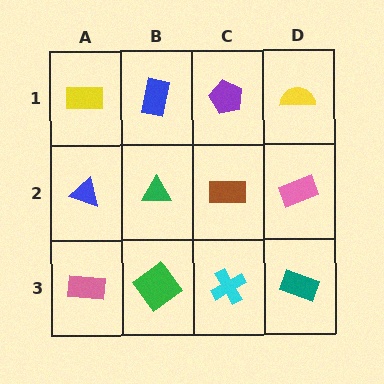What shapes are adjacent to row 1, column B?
A green triangle (row 2, column B), a yellow rectangle (row 1, column A), a purple pentagon (row 1, column C).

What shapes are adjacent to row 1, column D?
A pink rectangle (row 2, column D), a purple pentagon (row 1, column C).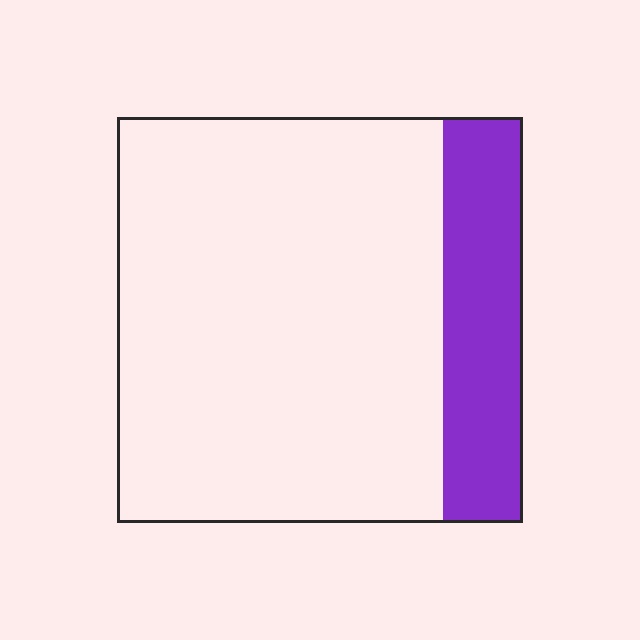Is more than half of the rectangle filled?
No.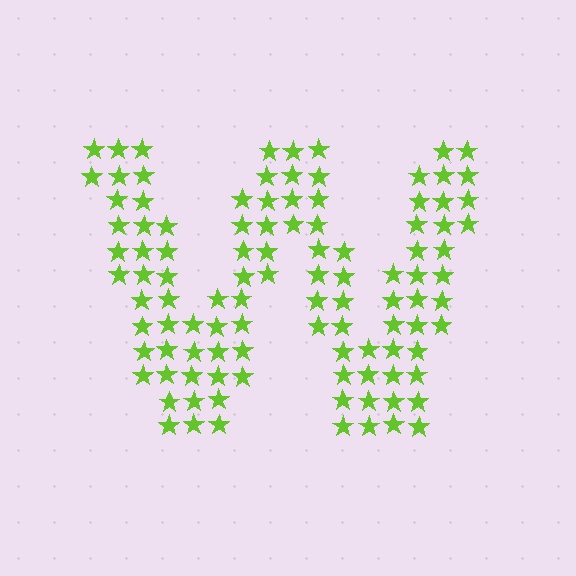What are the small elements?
The small elements are stars.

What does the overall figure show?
The overall figure shows the letter W.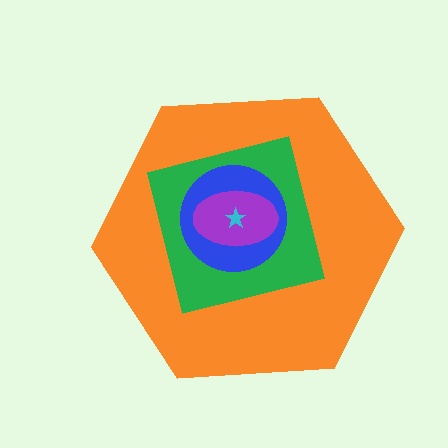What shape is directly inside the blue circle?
The purple ellipse.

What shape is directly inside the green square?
The blue circle.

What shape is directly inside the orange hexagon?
The green square.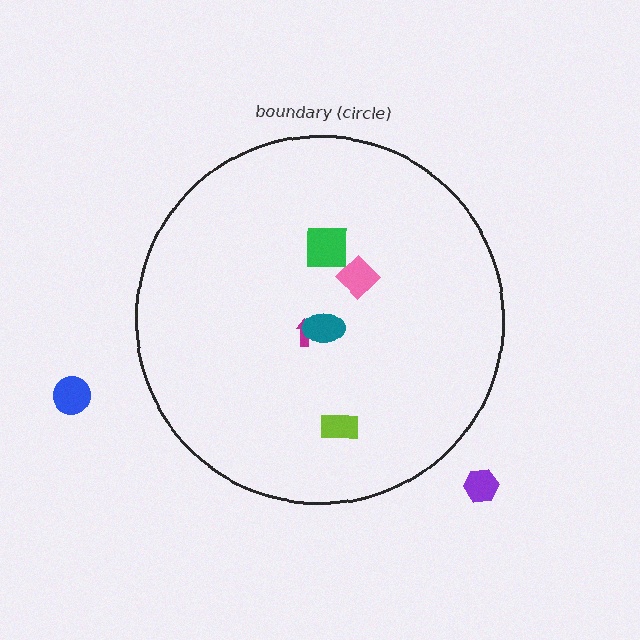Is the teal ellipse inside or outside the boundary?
Inside.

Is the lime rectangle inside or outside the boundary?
Inside.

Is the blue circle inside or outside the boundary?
Outside.